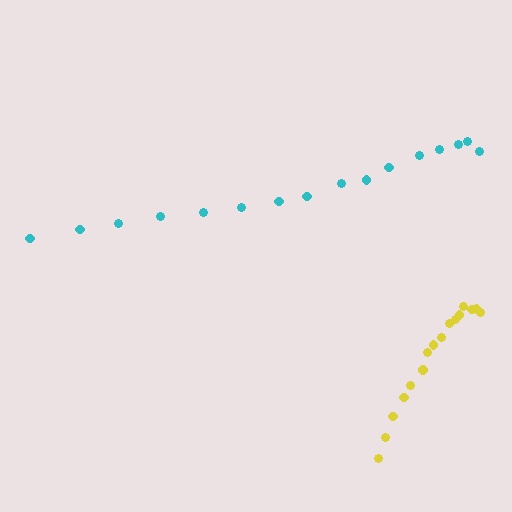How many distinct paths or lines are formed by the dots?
There are 2 distinct paths.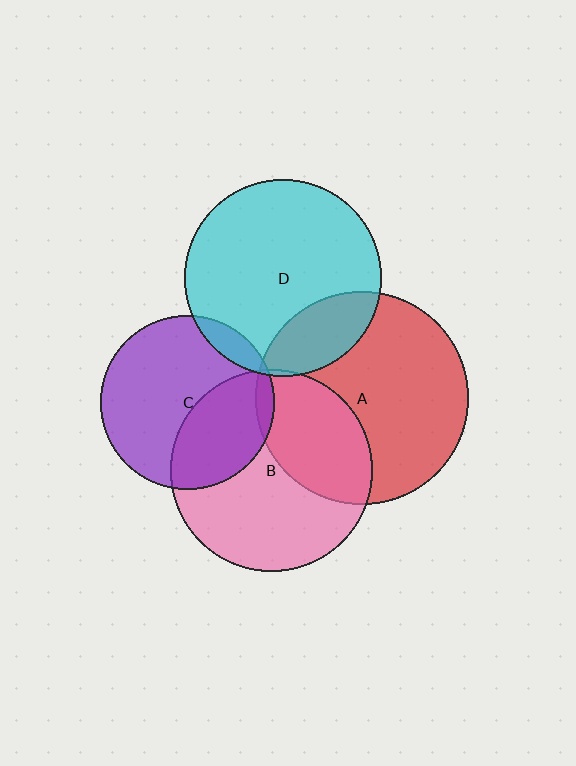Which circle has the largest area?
Circle A (red).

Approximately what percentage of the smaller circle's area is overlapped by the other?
Approximately 35%.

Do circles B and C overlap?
Yes.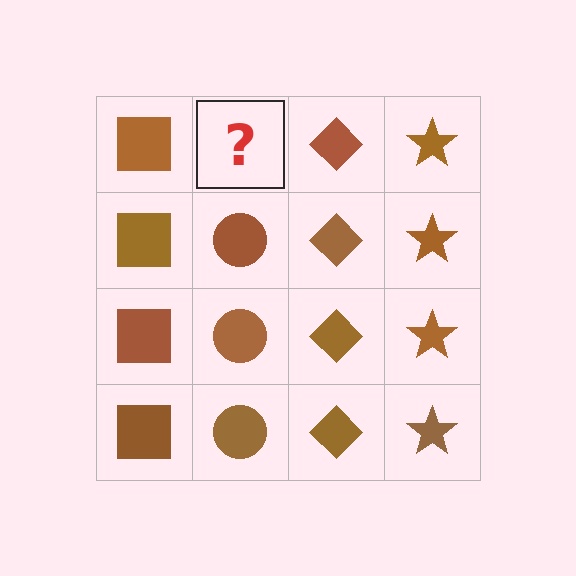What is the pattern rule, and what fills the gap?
The rule is that each column has a consistent shape. The gap should be filled with a brown circle.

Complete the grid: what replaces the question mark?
The question mark should be replaced with a brown circle.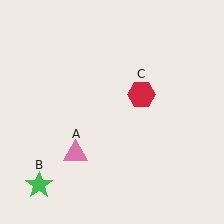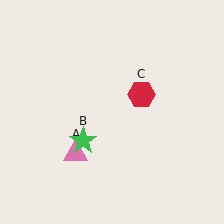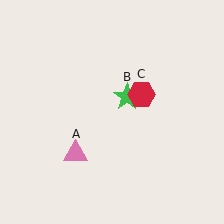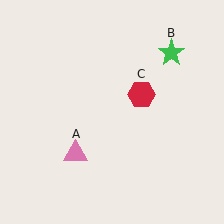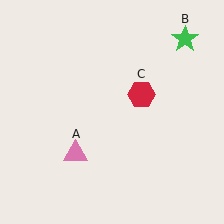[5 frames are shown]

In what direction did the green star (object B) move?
The green star (object B) moved up and to the right.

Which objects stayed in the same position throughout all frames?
Pink triangle (object A) and red hexagon (object C) remained stationary.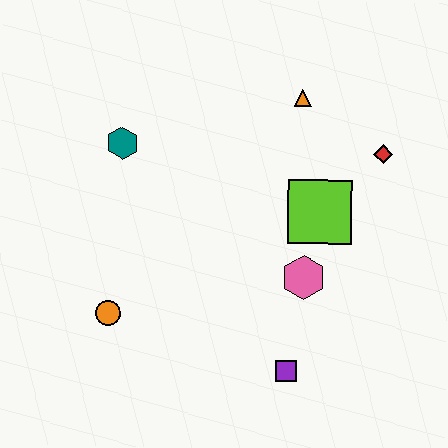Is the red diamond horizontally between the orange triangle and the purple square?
No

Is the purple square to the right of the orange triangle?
No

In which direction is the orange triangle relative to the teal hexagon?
The orange triangle is to the right of the teal hexagon.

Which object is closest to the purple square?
The pink hexagon is closest to the purple square.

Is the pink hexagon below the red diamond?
Yes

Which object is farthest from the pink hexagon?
The teal hexagon is farthest from the pink hexagon.